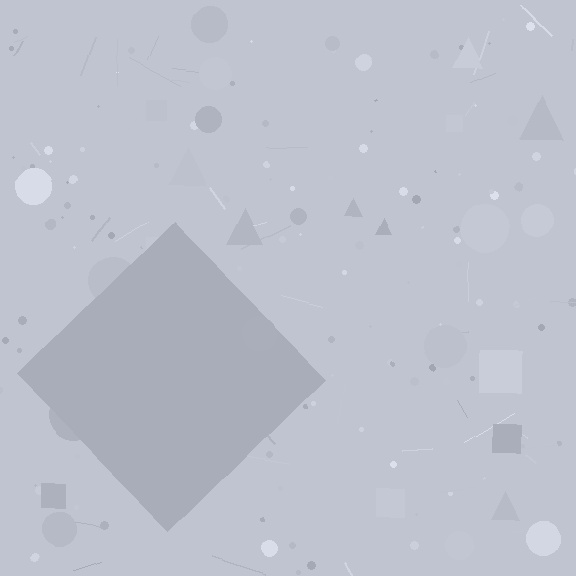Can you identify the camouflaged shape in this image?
The camouflaged shape is a diamond.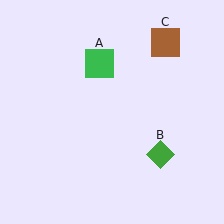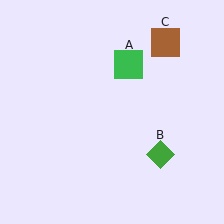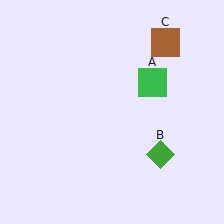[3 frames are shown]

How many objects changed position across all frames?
1 object changed position: green square (object A).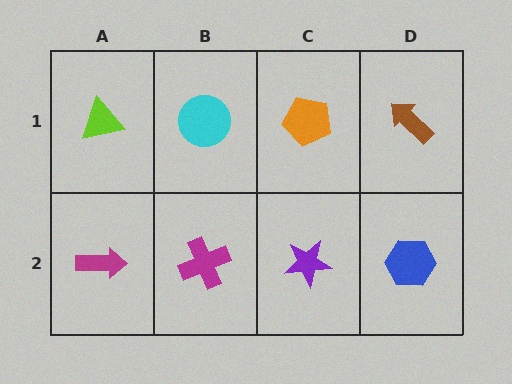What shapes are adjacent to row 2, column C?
An orange pentagon (row 1, column C), a magenta cross (row 2, column B), a blue hexagon (row 2, column D).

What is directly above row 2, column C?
An orange pentagon.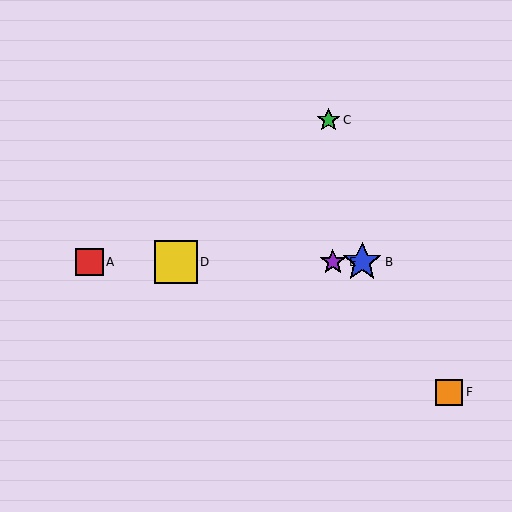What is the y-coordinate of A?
Object A is at y≈262.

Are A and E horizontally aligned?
Yes, both are at y≈262.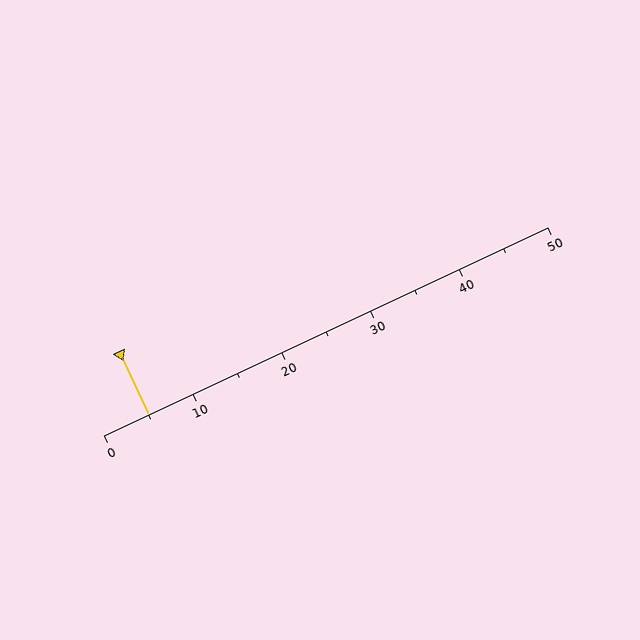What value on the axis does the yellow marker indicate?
The marker indicates approximately 5.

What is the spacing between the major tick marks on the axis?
The major ticks are spaced 10 apart.